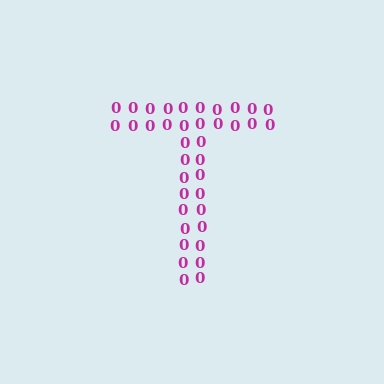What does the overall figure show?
The overall figure shows the letter T.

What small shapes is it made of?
It is made of small digit 0's.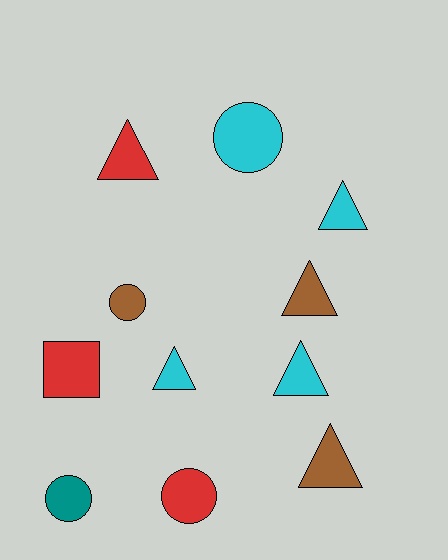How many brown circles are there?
There is 1 brown circle.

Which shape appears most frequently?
Triangle, with 6 objects.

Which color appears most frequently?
Cyan, with 4 objects.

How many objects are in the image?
There are 11 objects.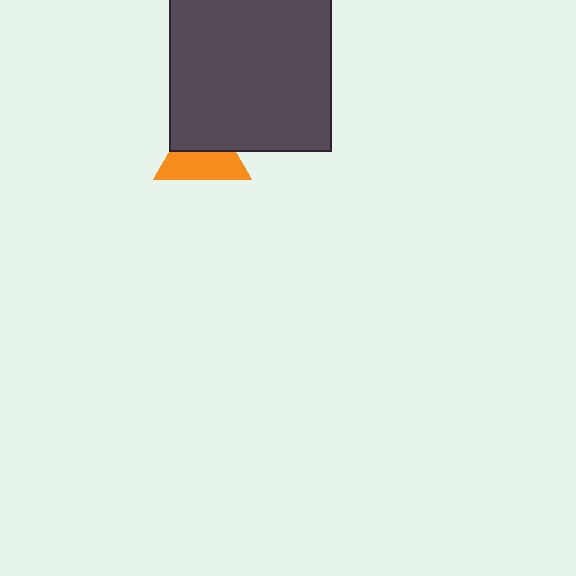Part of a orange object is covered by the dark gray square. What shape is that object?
It is a triangle.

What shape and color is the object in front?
The object in front is a dark gray square.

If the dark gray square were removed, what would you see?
You would see the complete orange triangle.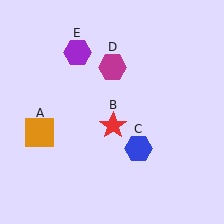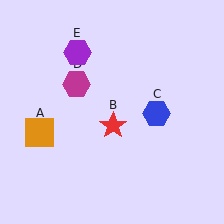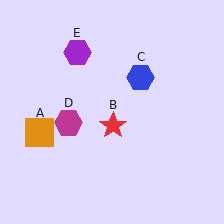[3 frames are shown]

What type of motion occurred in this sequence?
The blue hexagon (object C), magenta hexagon (object D) rotated counterclockwise around the center of the scene.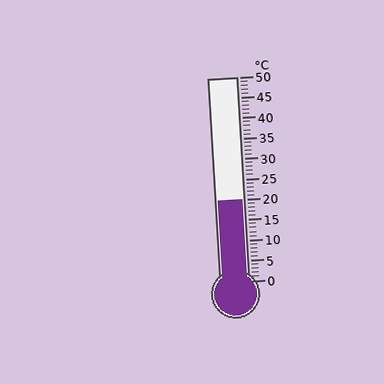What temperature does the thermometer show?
The thermometer shows approximately 20°C.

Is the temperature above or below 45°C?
The temperature is below 45°C.